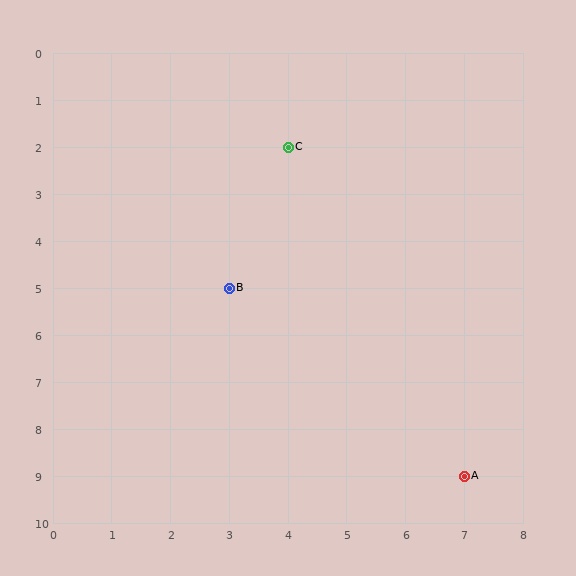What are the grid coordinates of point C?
Point C is at grid coordinates (4, 2).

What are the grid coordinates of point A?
Point A is at grid coordinates (7, 9).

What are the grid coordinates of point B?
Point B is at grid coordinates (3, 5).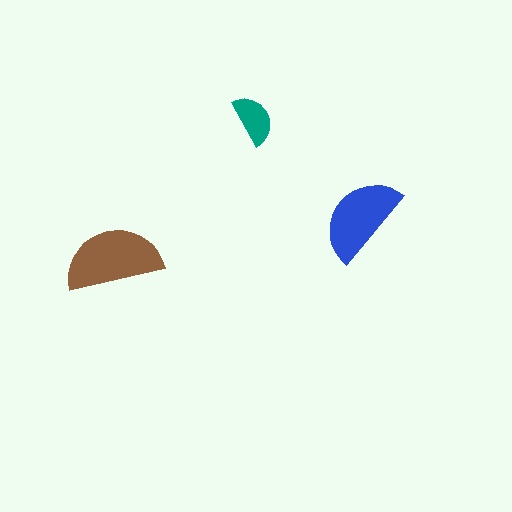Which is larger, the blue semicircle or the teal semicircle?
The blue one.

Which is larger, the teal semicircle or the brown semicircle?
The brown one.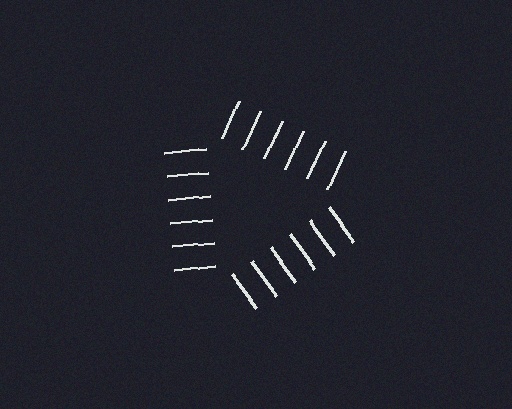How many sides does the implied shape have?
3 sides — the line-ends trace a triangle.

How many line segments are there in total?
18 — 6 along each of the 3 edges.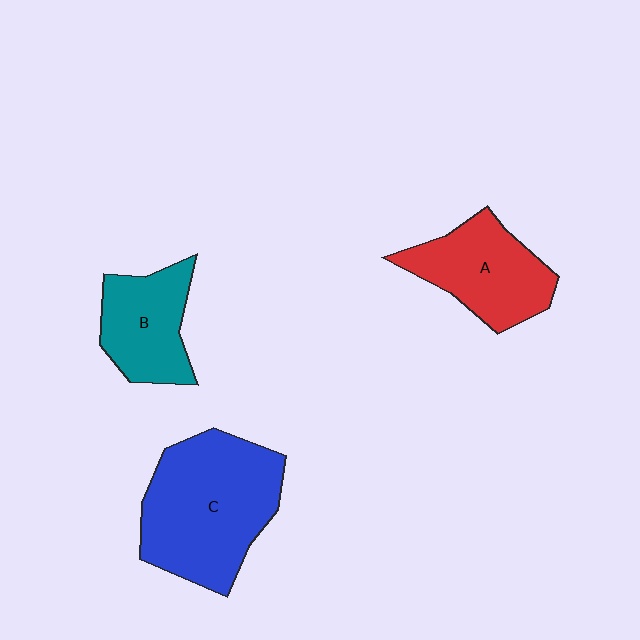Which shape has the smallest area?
Shape B (teal).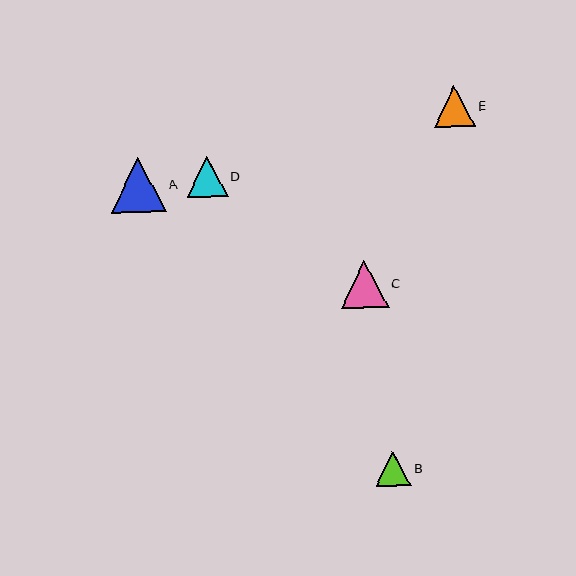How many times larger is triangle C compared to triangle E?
Triangle C is approximately 1.1 times the size of triangle E.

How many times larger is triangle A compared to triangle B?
Triangle A is approximately 1.5 times the size of triangle B.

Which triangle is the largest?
Triangle A is the largest with a size of approximately 54 pixels.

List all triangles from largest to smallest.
From largest to smallest: A, C, E, D, B.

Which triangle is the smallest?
Triangle B is the smallest with a size of approximately 36 pixels.